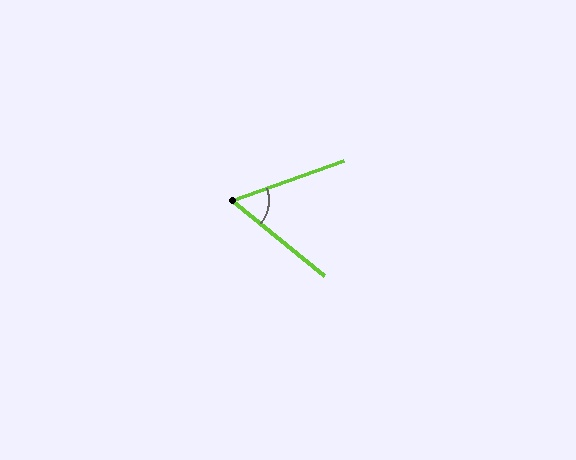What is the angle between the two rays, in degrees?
Approximately 59 degrees.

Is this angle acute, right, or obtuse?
It is acute.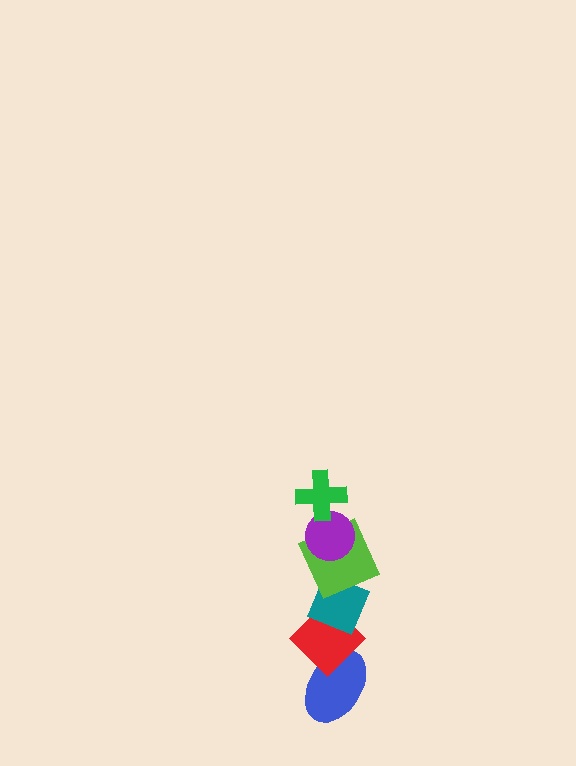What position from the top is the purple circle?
The purple circle is 2nd from the top.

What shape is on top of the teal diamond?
The lime square is on top of the teal diamond.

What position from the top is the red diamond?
The red diamond is 5th from the top.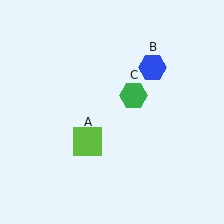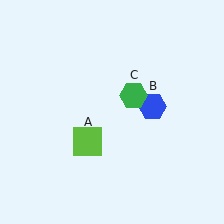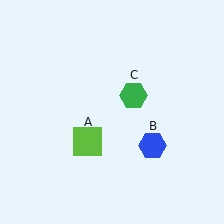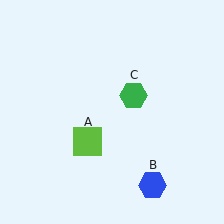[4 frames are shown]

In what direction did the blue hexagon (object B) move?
The blue hexagon (object B) moved down.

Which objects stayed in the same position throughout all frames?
Lime square (object A) and green hexagon (object C) remained stationary.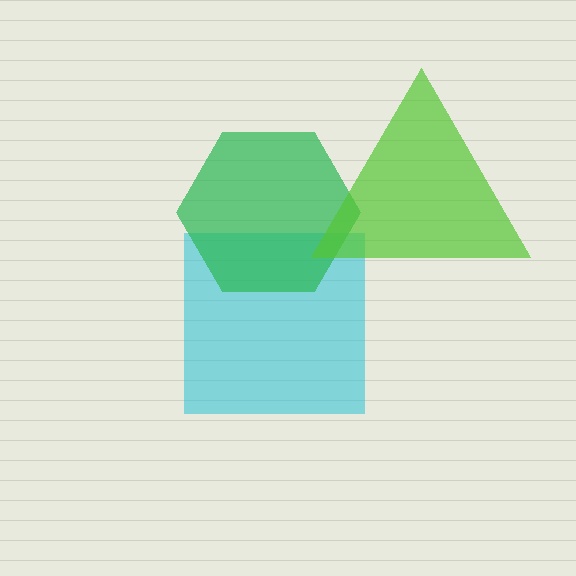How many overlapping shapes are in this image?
There are 3 overlapping shapes in the image.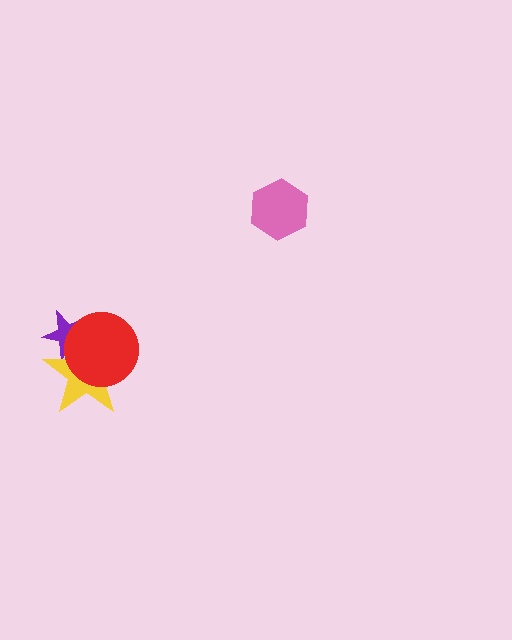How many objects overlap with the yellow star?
2 objects overlap with the yellow star.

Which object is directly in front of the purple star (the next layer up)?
The yellow star is directly in front of the purple star.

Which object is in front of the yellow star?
The red circle is in front of the yellow star.